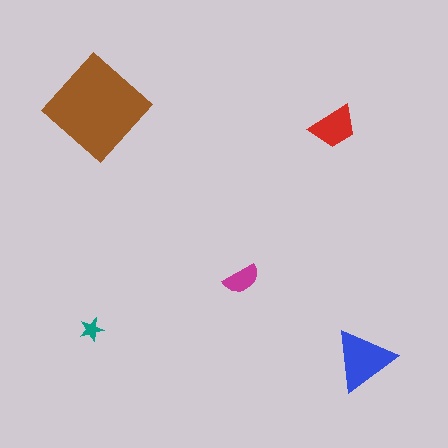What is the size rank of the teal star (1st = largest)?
5th.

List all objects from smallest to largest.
The teal star, the magenta semicircle, the red trapezoid, the blue triangle, the brown diamond.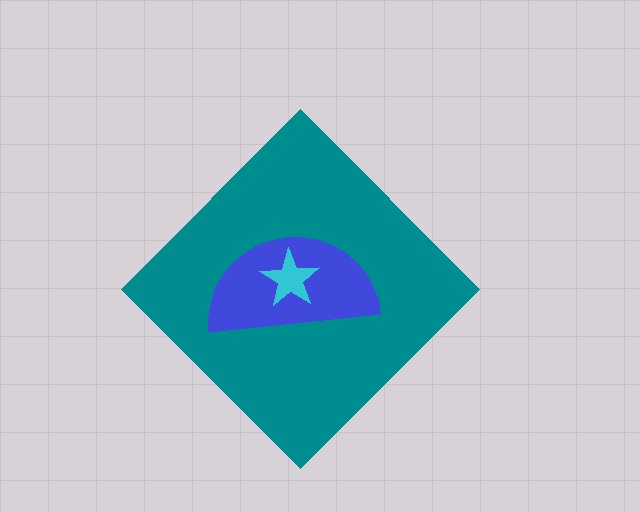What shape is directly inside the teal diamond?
The blue semicircle.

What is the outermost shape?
The teal diamond.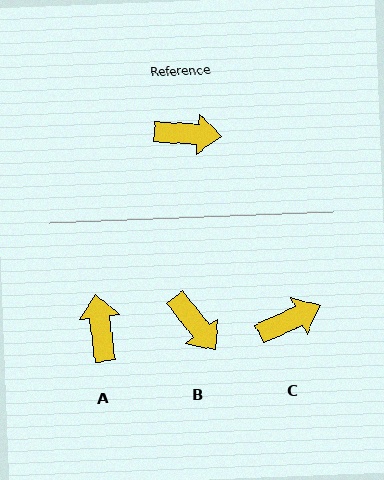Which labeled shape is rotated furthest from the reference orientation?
A, about 102 degrees away.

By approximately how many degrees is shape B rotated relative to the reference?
Approximately 49 degrees clockwise.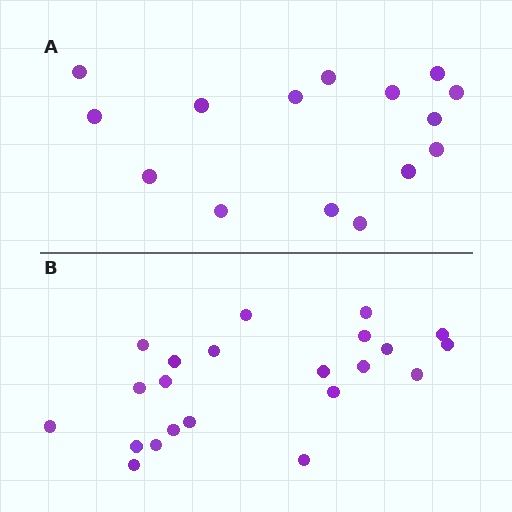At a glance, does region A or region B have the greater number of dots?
Region B (the bottom region) has more dots.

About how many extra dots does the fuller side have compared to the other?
Region B has roughly 8 or so more dots than region A.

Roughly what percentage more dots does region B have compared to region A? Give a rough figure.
About 45% more.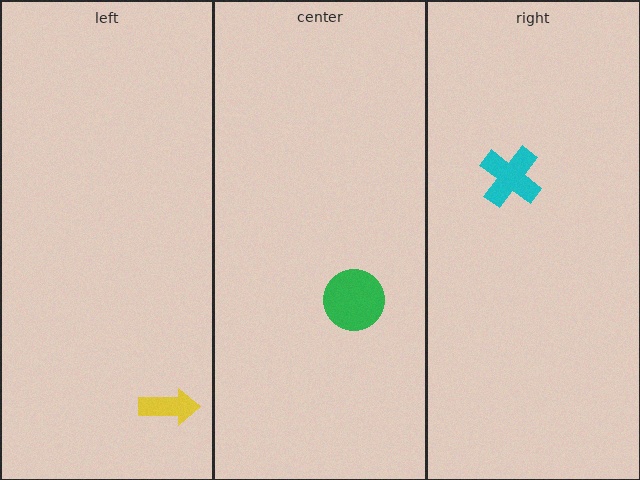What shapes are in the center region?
The green circle.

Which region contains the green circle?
The center region.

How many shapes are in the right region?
1.